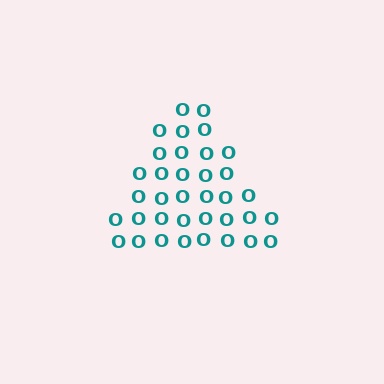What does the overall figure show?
The overall figure shows a triangle.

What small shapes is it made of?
It is made of small letter O's.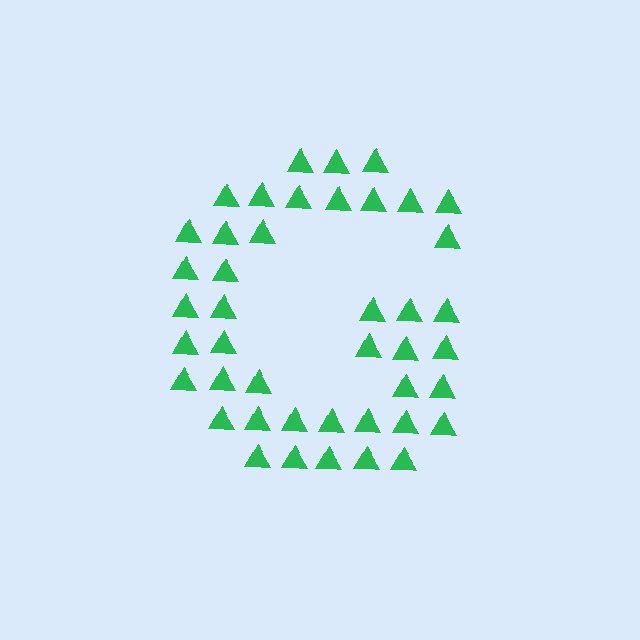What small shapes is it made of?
It is made of small triangles.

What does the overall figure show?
The overall figure shows the letter G.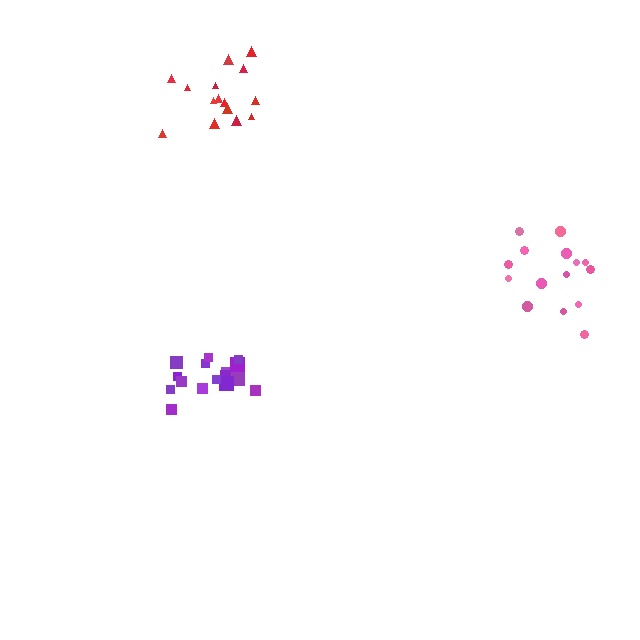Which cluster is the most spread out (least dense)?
Pink.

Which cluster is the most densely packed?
Red.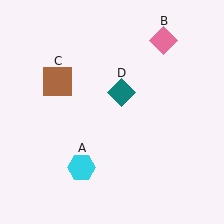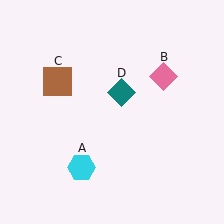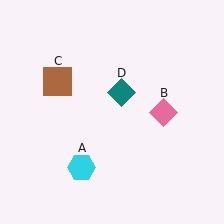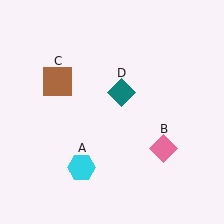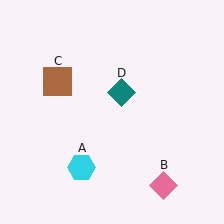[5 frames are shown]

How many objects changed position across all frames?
1 object changed position: pink diamond (object B).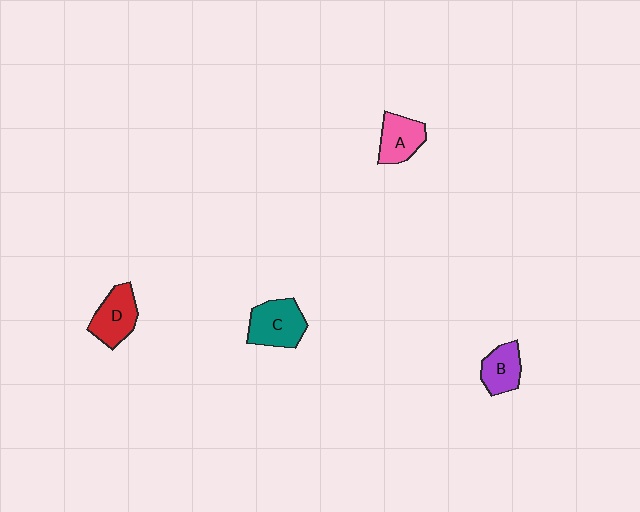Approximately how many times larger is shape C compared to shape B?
Approximately 1.4 times.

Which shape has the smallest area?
Shape B (purple).